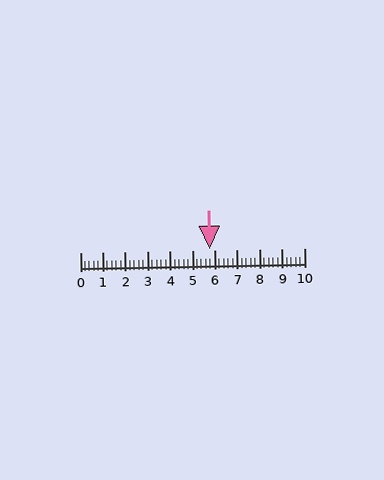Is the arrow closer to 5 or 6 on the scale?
The arrow is closer to 6.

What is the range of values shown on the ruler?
The ruler shows values from 0 to 10.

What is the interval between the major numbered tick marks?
The major tick marks are spaced 1 units apart.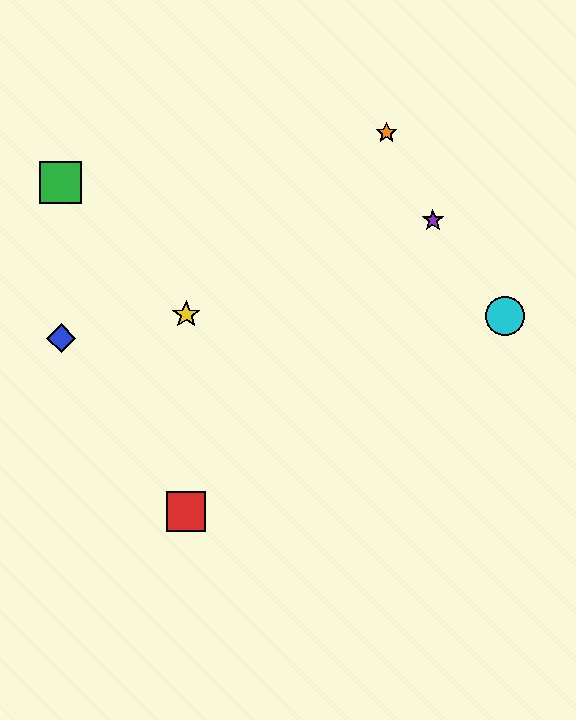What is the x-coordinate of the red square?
The red square is at x≈186.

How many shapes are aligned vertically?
2 shapes (the red square, the yellow star) are aligned vertically.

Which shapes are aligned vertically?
The red square, the yellow star are aligned vertically.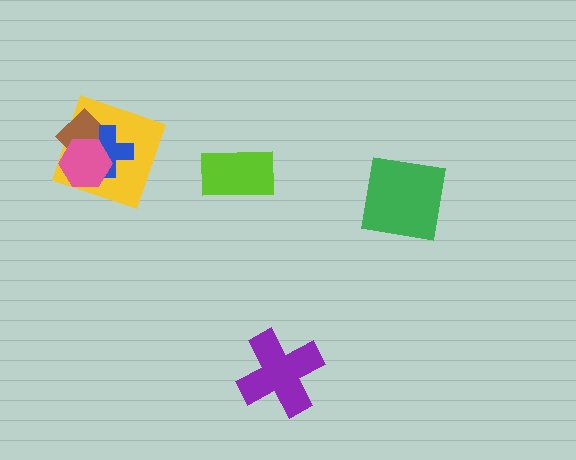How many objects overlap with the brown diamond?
3 objects overlap with the brown diamond.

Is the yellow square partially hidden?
Yes, it is partially covered by another shape.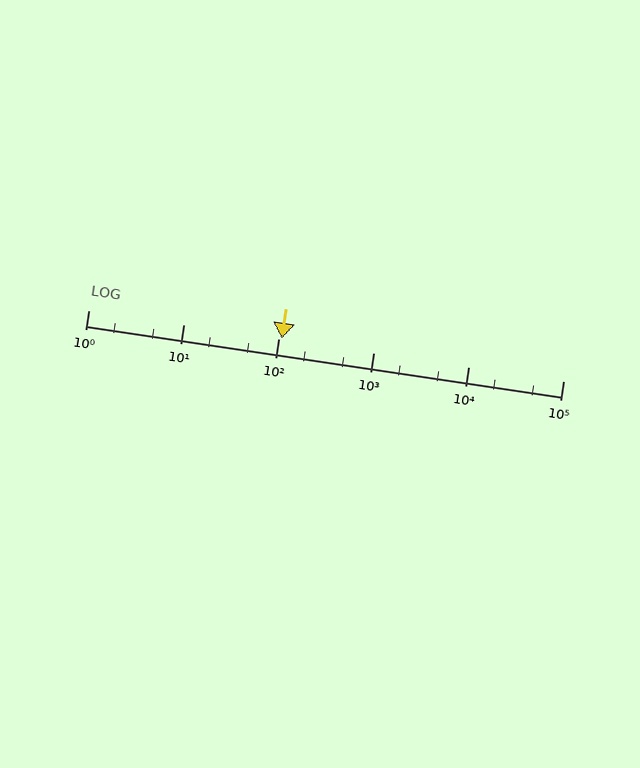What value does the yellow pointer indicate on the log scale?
The pointer indicates approximately 110.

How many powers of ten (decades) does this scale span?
The scale spans 5 decades, from 1 to 100000.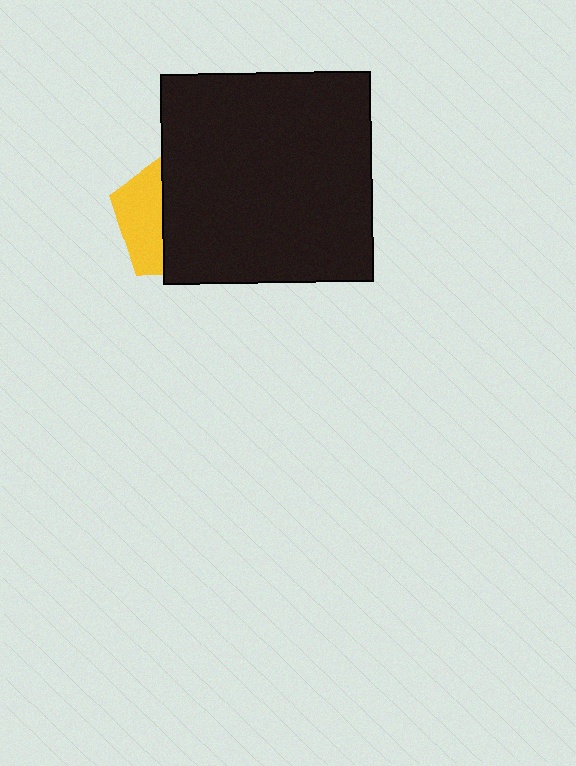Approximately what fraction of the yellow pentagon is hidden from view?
Roughly 65% of the yellow pentagon is hidden behind the black square.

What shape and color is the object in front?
The object in front is a black square.